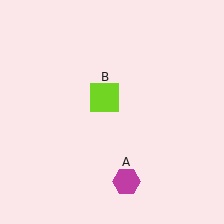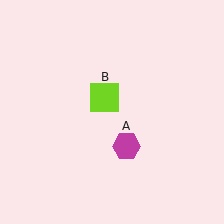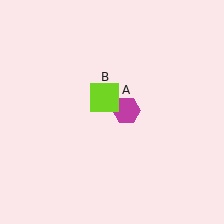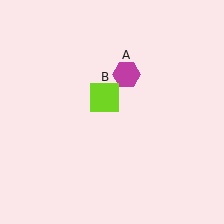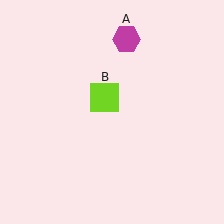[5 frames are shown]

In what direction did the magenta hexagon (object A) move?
The magenta hexagon (object A) moved up.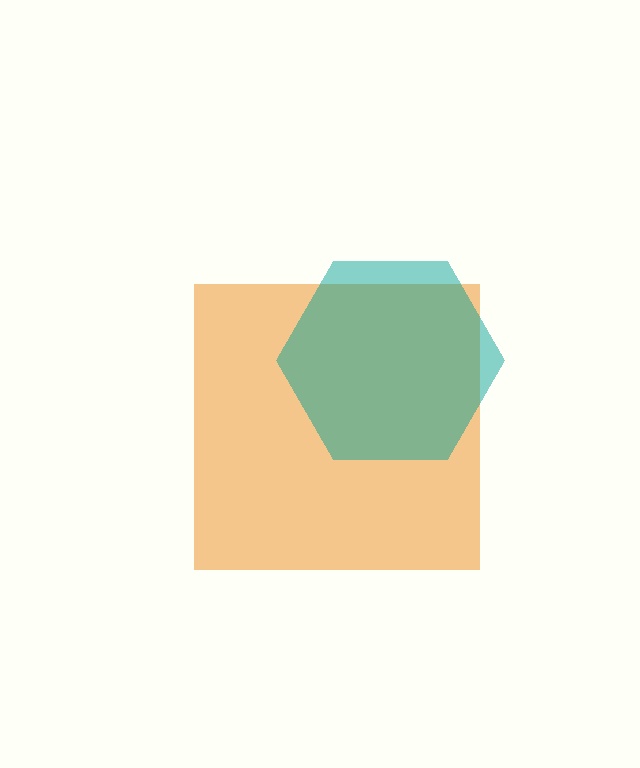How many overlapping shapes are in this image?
There are 2 overlapping shapes in the image.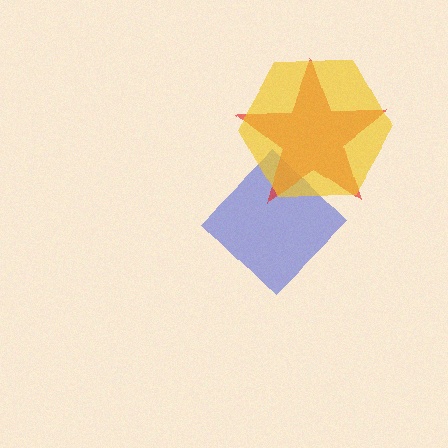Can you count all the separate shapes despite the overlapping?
Yes, there are 3 separate shapes.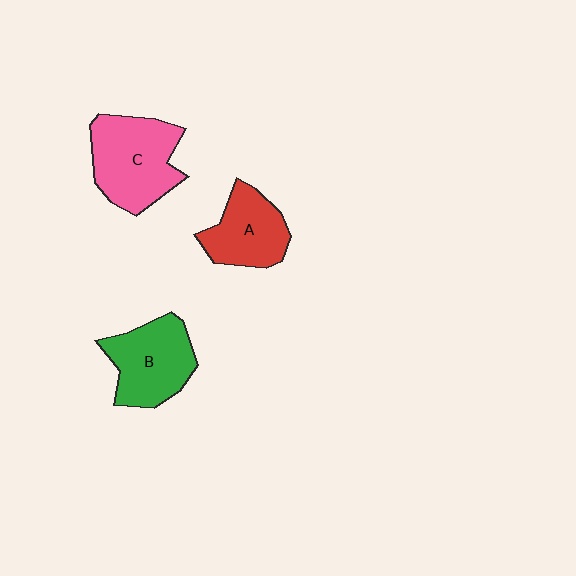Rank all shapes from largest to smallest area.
From largest to smallest: C (pink), B (green), A (red).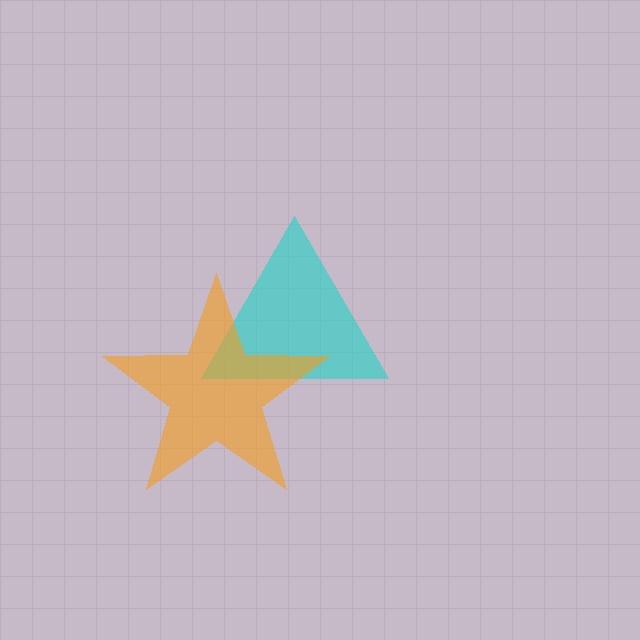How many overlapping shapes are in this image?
There are 2 overlapping shapes in the image.